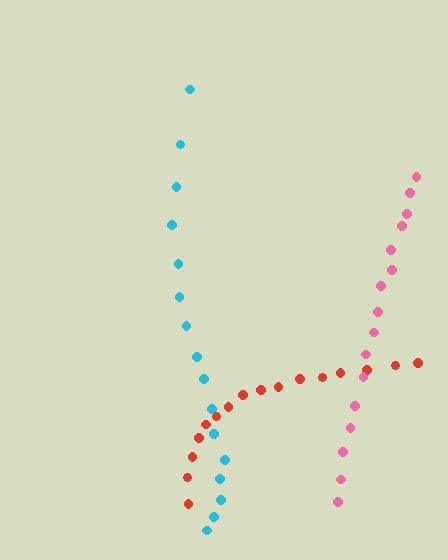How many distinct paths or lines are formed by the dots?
There are 3 distinct paths.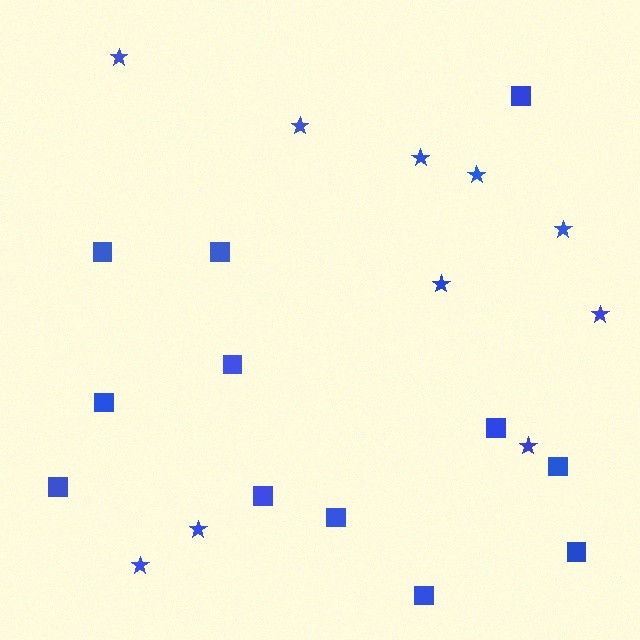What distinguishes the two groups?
There are 2 groups: one group of squares (12) and one group of stars (10).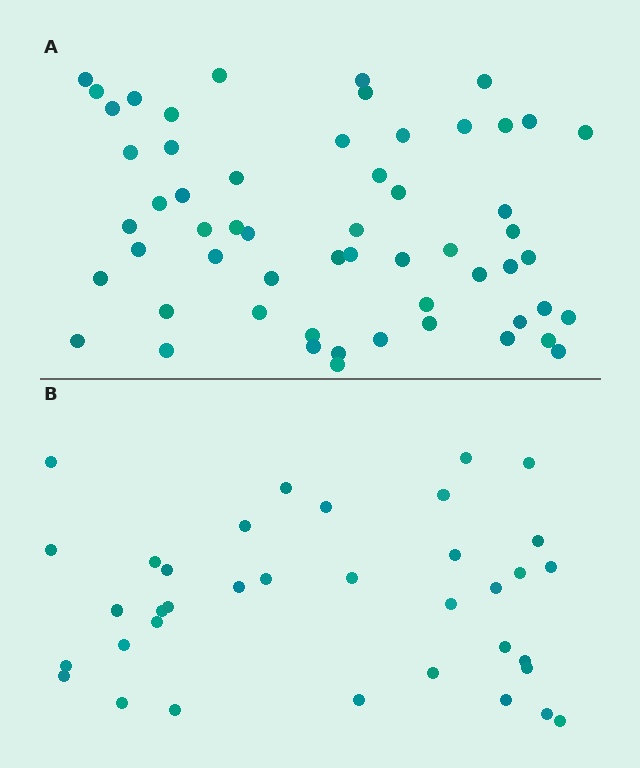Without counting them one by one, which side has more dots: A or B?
Region A (the top region) has more dots.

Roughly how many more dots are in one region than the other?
Region A has approximately 20 more dots than region B.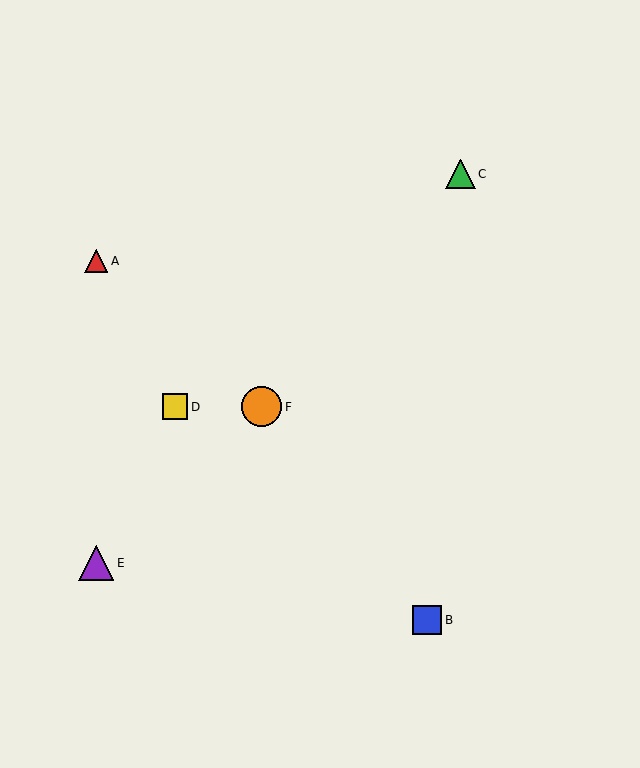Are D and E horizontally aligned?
No, D is at y≈407 and E is at y≈563.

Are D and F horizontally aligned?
Yes, both are at y≈407.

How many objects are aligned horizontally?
2 objects (D, F) are aligned horizontally.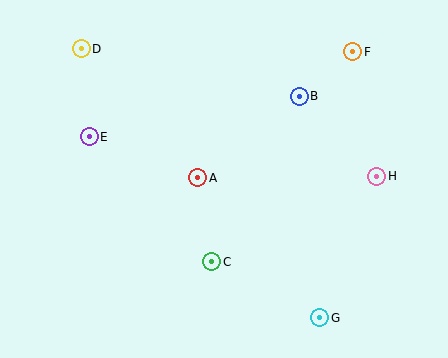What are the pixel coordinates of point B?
Point B is at (299, 96).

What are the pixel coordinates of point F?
Point F is at (353, 52).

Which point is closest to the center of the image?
Point A at (198, 178) is closest to the center.